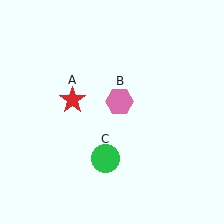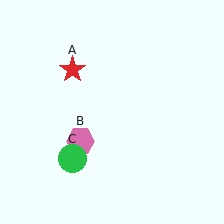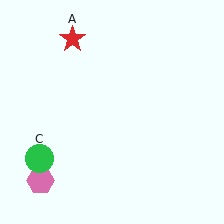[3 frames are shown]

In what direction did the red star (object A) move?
The red star (object A) moved up.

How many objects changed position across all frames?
3 objects changed position: red star (object A), pink hexagon (object B), green circle (object C).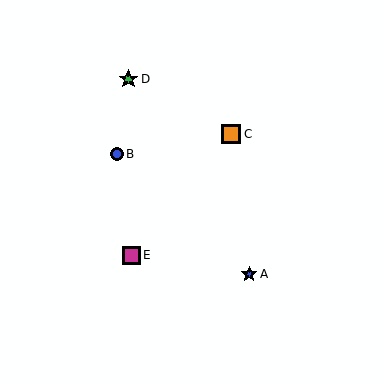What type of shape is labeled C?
Shape C is an orange square.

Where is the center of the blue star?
The center of the blue star is at (249, 274).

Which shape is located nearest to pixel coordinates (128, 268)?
The magenta square (labeled E) at (131, 255) is nearest to that location.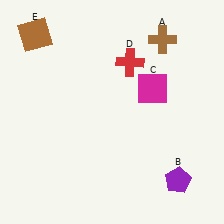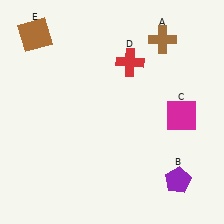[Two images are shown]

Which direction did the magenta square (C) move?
The magenta square (C) moved right.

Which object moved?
The magenta square (C) moved right.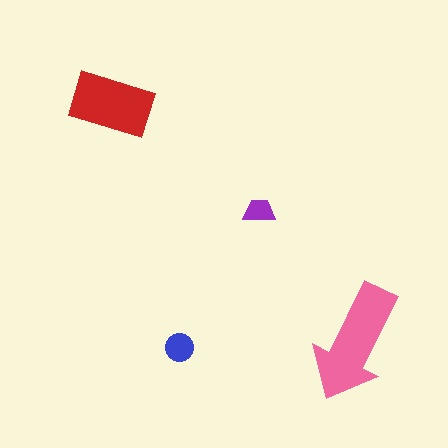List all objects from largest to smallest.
The pink arrow, the red rectangle, the blue circle, the purple trapezoid.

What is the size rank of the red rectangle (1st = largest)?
2nd.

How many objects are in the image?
There are 4 objects in the image.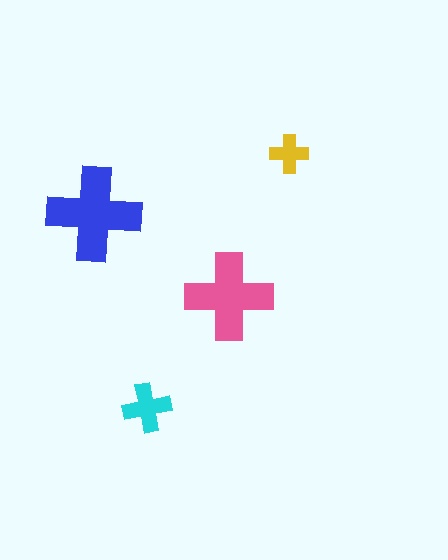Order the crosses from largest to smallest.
the blue one, the pink one, the cyan one, the yellow one.